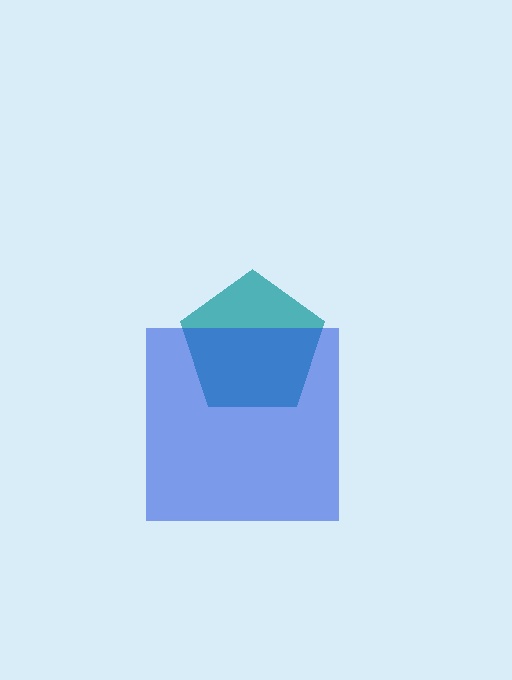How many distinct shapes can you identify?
There are 2 distinct shapes: a teal pentagon, a blue square.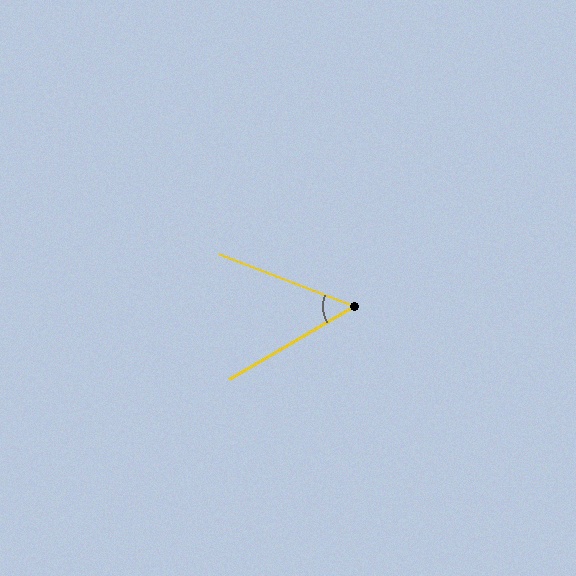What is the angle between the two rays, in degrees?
Approximately 52 degrees.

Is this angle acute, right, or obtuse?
It is acute.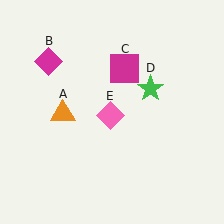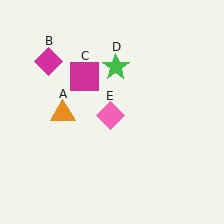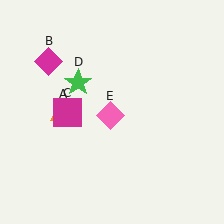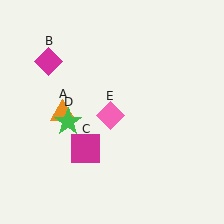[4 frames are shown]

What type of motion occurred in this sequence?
The magenta square (object C), green star (object D) rotated counterclockwise around the center of the scene.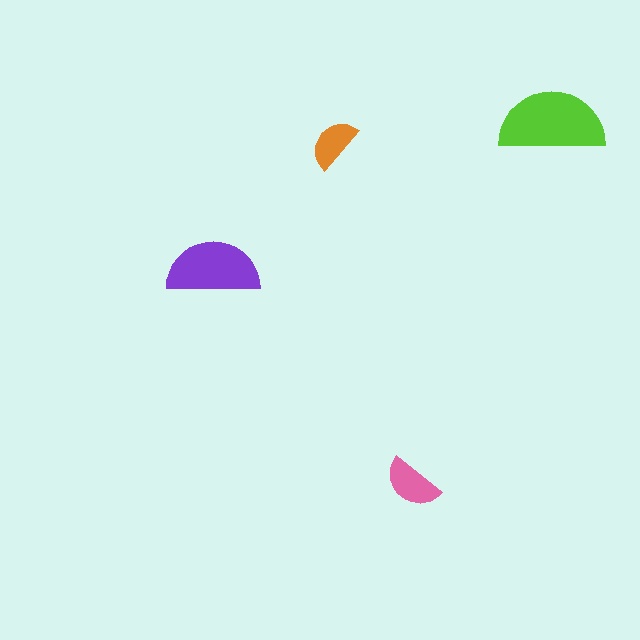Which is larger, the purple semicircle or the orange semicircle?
The purple one.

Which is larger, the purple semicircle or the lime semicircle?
The lime one.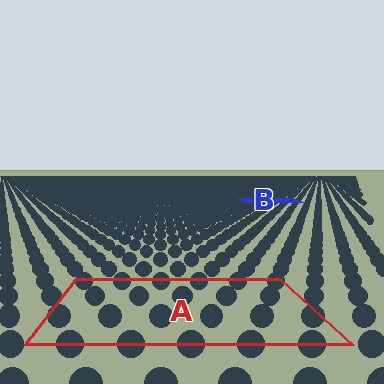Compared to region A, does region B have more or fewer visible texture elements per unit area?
Region B has more texture elements per unit area — they are packed more densely because it is farther away.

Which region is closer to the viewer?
Region A is closer. The texture elements there are larger and more spread out.